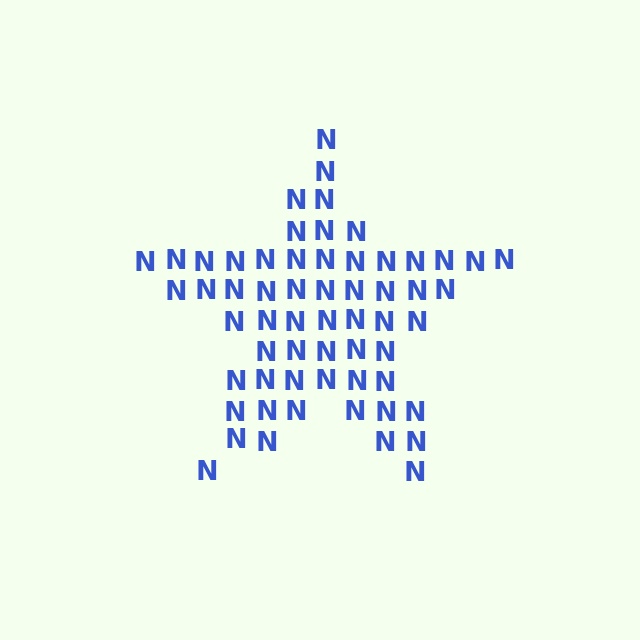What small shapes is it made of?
It is made of small letter N's.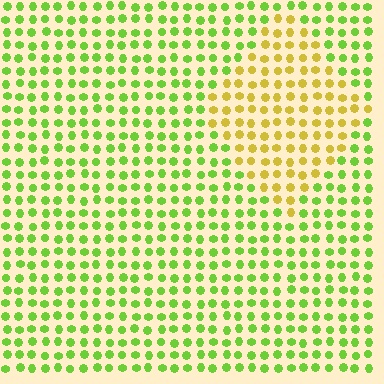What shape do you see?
I see a diamond.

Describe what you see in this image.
The image is filled with small lime elements in a uniform arrangement. A diamond-shaped region is visible where the elements are tinted to a slightly different hue, forming a subtle color boundary.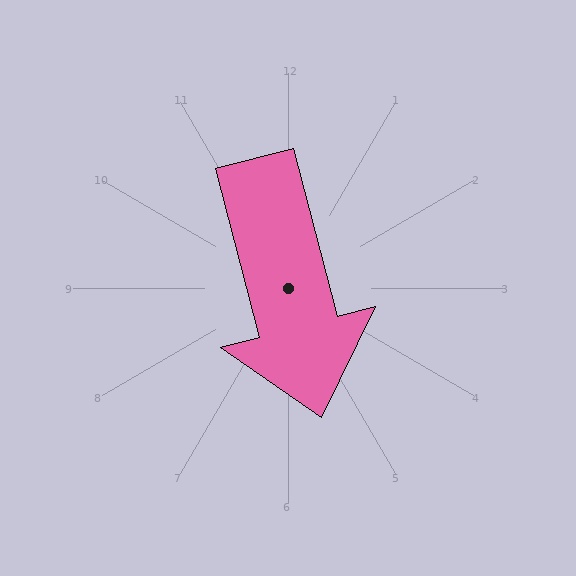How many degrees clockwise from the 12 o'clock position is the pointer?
Approximately 165 degrees.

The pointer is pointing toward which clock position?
Roughly 6 o'clock.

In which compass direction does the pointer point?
South.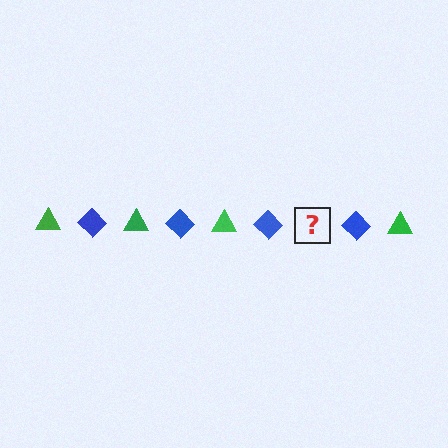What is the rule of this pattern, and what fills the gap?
The rule is that the pattern alternates between green triangle and blue diamond. The gap should be filled with a green triangle.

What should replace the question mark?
The question mark should be replaced with a green triangle.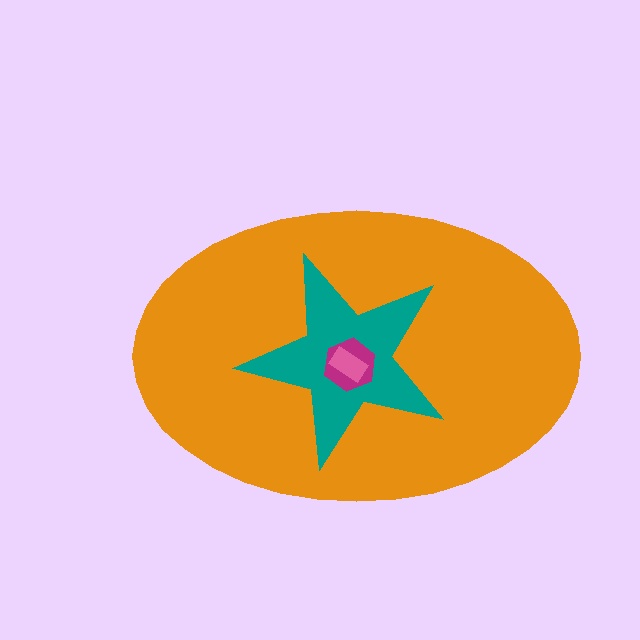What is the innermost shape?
The pink rectangle.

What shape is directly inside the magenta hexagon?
The pink rectangle.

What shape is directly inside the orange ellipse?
The teal star.